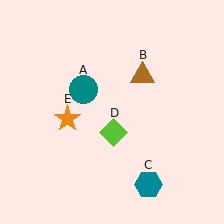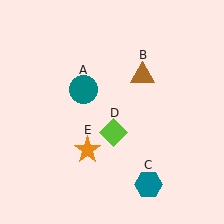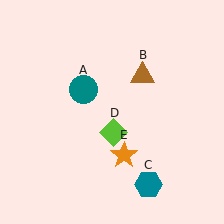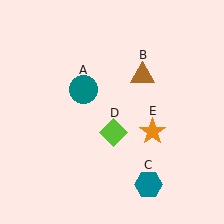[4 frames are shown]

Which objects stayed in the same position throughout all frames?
Teal circle (object A) and brown triangle (object B) and teal hexagon (object C) and lime diamond (object D) remained stationary.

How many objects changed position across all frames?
1 object changed position: orange star (object E).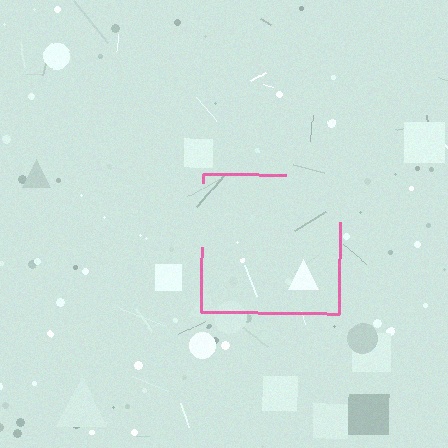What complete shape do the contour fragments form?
The contour fragments form a square.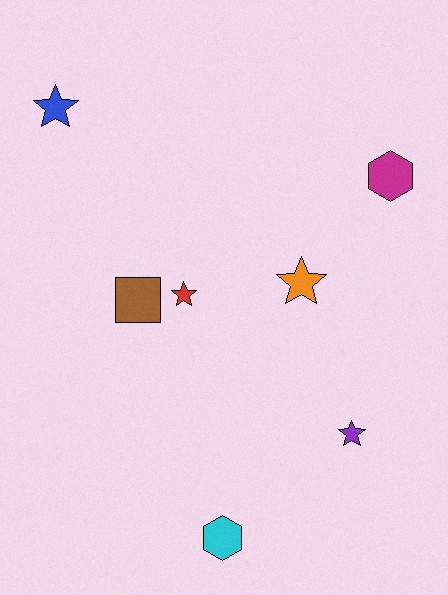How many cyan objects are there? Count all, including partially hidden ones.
There is 1 cyan object.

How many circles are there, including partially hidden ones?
There are no circles.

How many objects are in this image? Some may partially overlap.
There are 7 objects.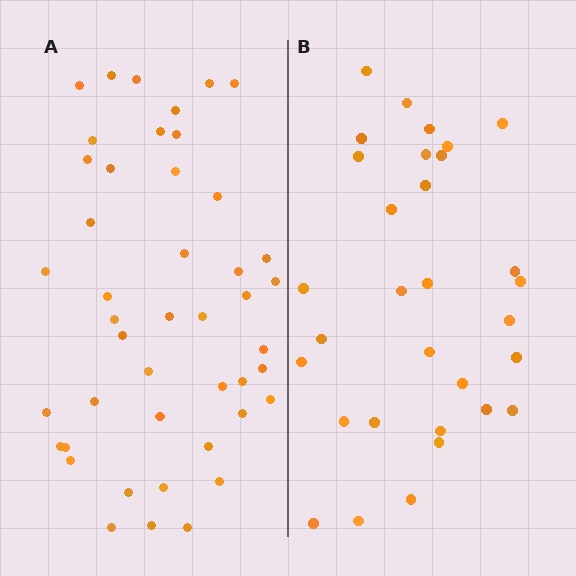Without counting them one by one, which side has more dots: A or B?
Region A (the left region) has more dots.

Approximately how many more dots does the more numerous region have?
Region A has approximately 15 more dots than region B.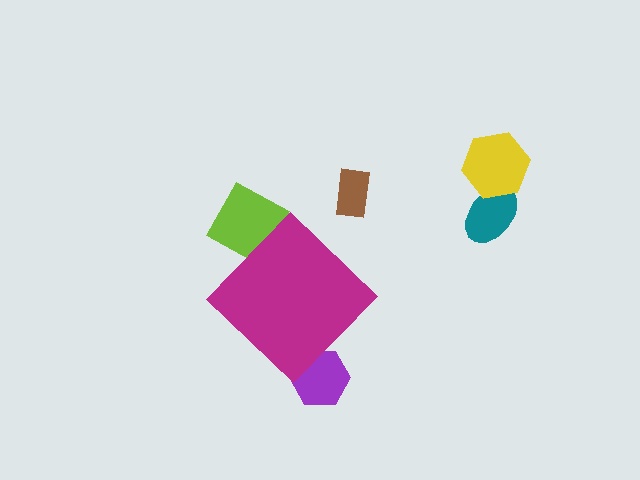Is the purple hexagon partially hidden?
Yes, the purple hexagon is partially hidden behind the magenta diamond.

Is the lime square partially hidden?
Yes, the lime square is partially hidden behind the magenta diamond.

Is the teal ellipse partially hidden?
No, the teal ellipse is fully visible.